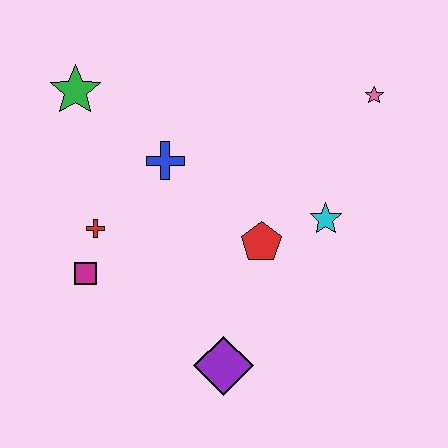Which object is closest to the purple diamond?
The red pentagon is closest to the purple diamond.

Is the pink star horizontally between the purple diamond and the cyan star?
No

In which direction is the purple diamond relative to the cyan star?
The purple diamond is below the cyan star.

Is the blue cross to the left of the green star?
No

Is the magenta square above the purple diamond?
Yes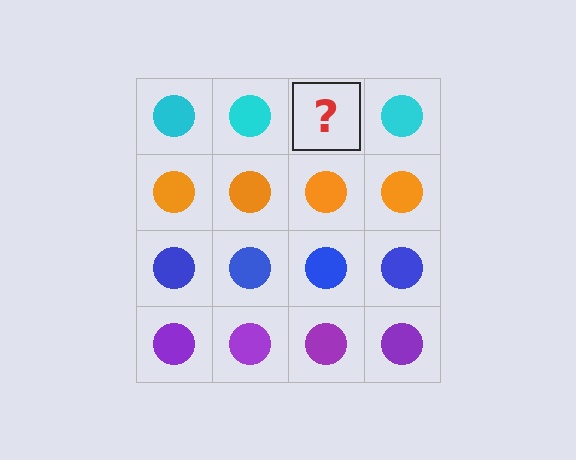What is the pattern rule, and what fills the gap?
The rule is that each row has a consistent color. The gap should be filled with a cyan circle.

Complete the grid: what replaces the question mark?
The question mark should be replaced with a cyan circle.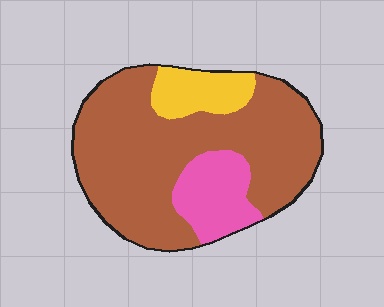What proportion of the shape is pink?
Pink covers 16% of the shape.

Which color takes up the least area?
Yellow, at roughly 10%.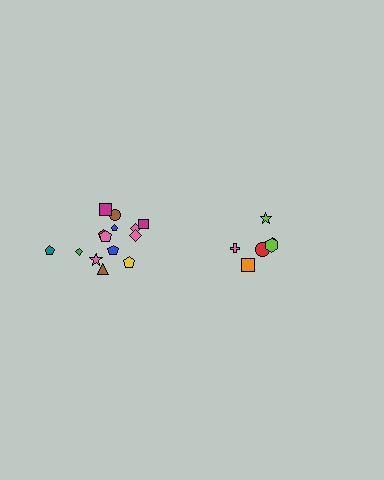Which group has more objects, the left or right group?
The left group.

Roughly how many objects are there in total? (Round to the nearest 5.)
Roughly 20 objects in total.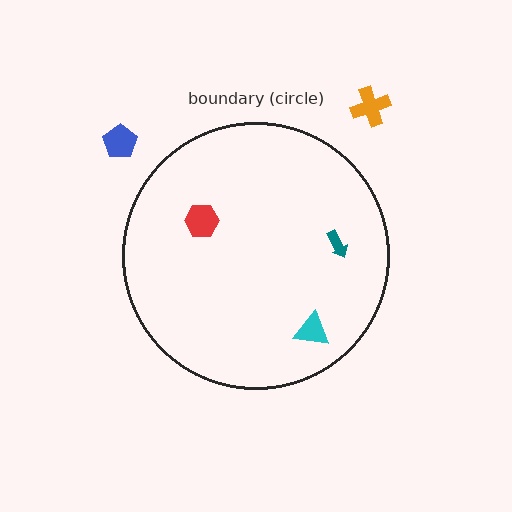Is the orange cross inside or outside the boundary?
Outside.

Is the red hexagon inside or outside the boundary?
Inside.